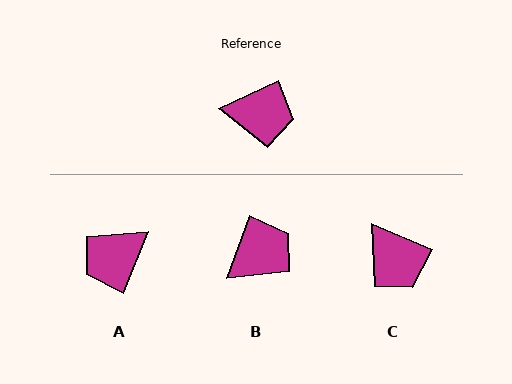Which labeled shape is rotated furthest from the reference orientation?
A, about 138 degrees away.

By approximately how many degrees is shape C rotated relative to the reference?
Approximately 49 degrees clockwise.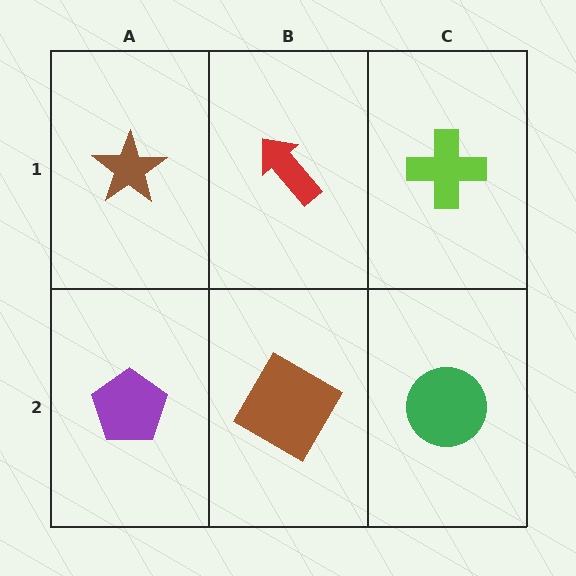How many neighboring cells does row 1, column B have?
3.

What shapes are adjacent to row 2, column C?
A lime cross (row 1, column C), a brown square (row 2, column B).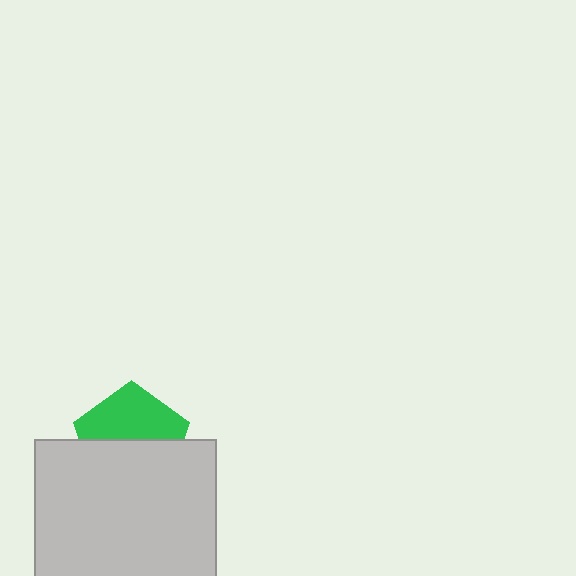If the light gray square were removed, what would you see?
You would see the complete green pentagon.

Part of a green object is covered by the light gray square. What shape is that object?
It is a pentagon.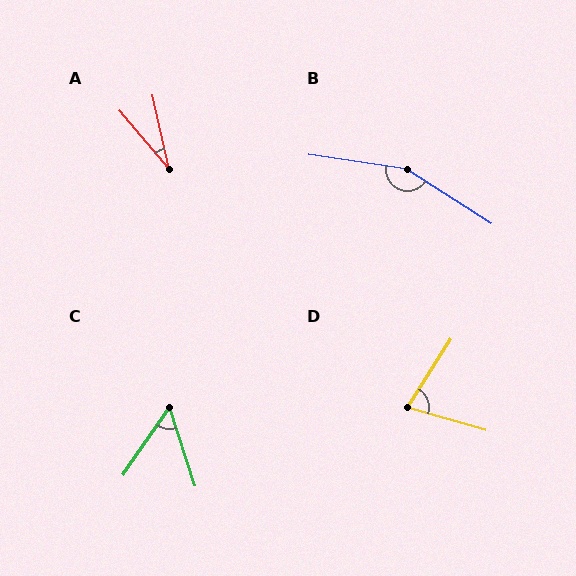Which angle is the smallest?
A, at approximately 27 degrees.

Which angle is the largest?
B, at approximately 156 degrees.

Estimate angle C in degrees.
Approximately 52 degrees.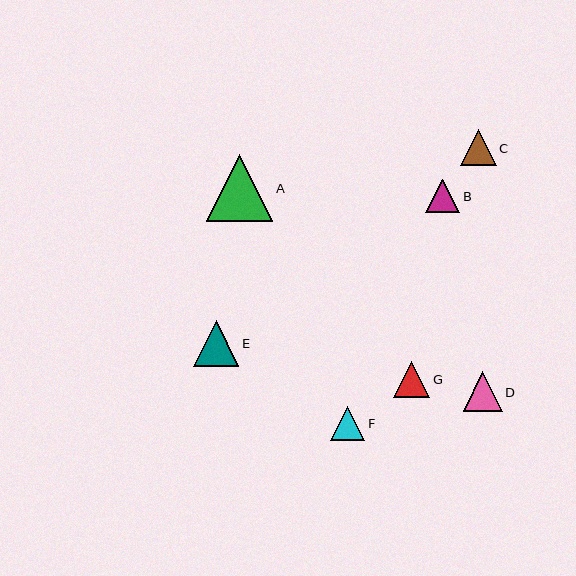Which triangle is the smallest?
Triangle B is the smallest with a size of approximately 34 pixels.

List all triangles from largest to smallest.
From largest to smallest: A, E, D, C, G, F, B.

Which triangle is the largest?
Triangle A is the largest with a size of approximately 67 pixels.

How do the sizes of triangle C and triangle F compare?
Triangle C and triangle F are approximately the same size.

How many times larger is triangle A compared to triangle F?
Triangle A is approximately 2.0 times the size of triangle F.